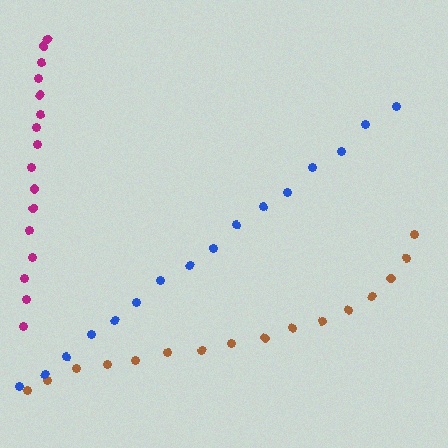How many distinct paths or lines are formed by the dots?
There are 3 distinct paths.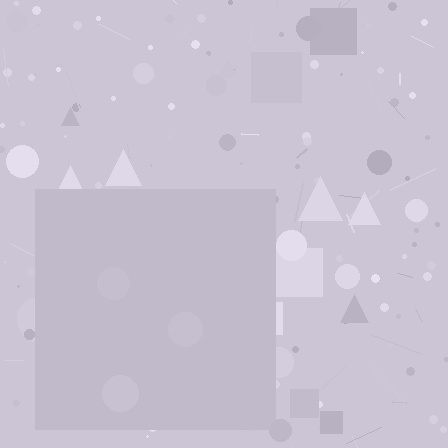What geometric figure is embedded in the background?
A square is embedded in the background.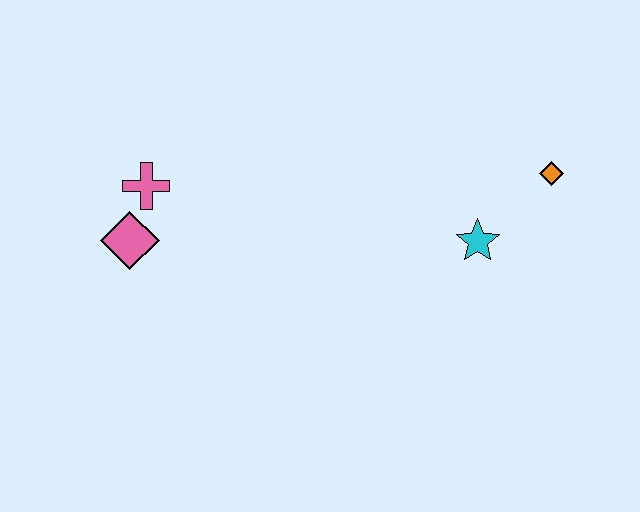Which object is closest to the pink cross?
The pink diamond is closest to the pink cross.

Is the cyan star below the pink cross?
Yes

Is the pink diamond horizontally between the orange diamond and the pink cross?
No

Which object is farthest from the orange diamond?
The pink diamond is farthest from the orange diamond.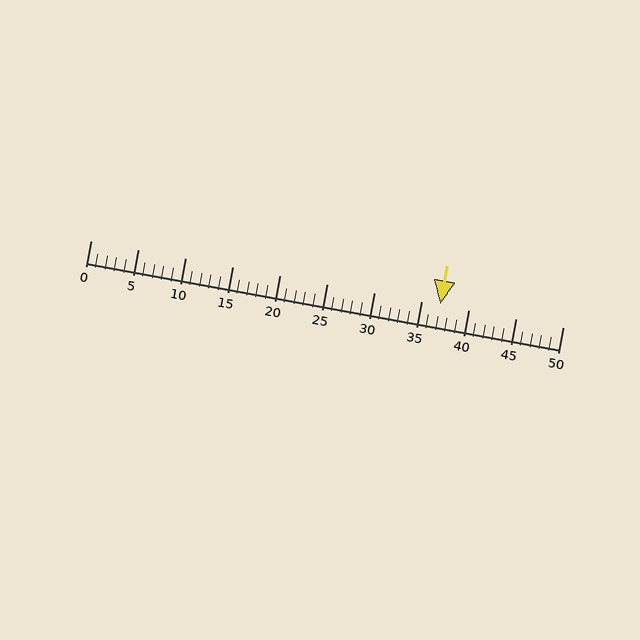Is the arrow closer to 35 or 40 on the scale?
The arrow is closer to 35.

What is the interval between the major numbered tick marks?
The major tick marks are spaced 5 units apart.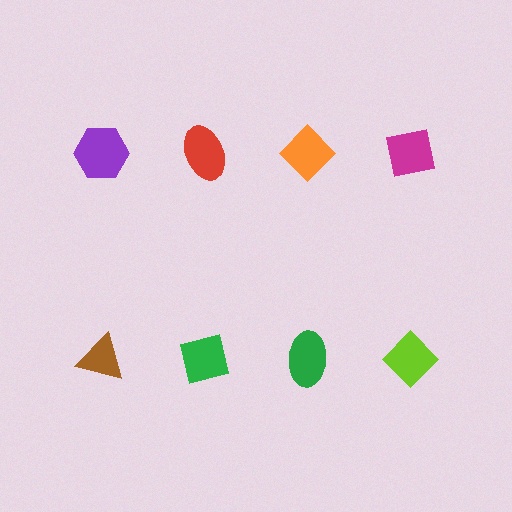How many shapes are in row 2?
4 shapes.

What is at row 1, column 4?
A magenta square.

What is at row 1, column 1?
A purple hexagon.